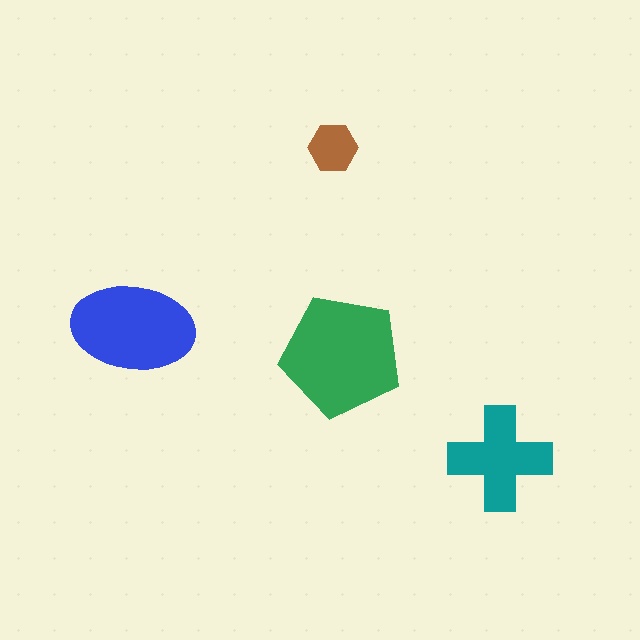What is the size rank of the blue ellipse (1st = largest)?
2nd.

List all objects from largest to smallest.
The green pentagon, the blue ellipse, the teal cross, the brown hexagon.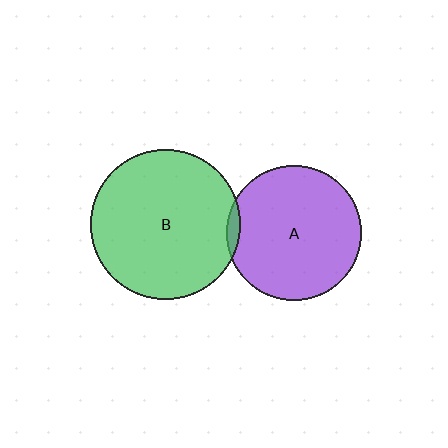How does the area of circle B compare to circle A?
Approximately 1.2 times.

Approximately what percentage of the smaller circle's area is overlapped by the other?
Approximately 5%.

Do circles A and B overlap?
Yes.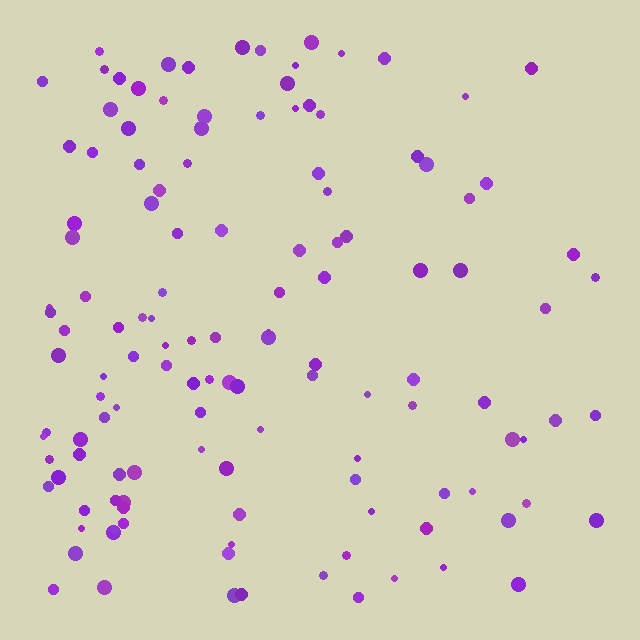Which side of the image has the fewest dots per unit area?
The right.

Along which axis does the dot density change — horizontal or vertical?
Horizontal.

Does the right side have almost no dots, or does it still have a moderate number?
Still a moderate number, just noticeably fewer than the left.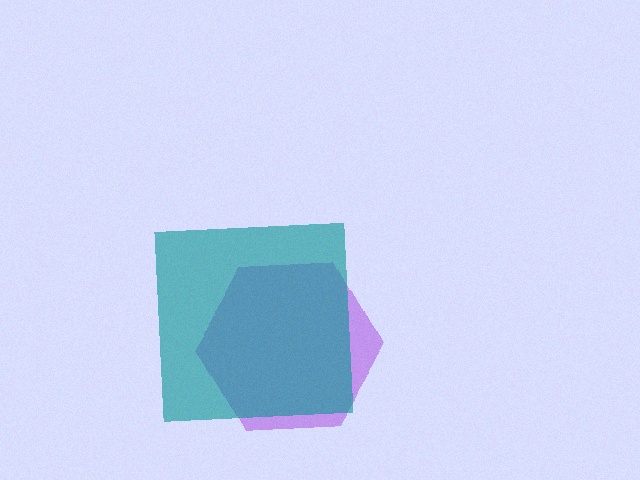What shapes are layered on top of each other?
The layered shapes are: a purple hexagon, a teal square.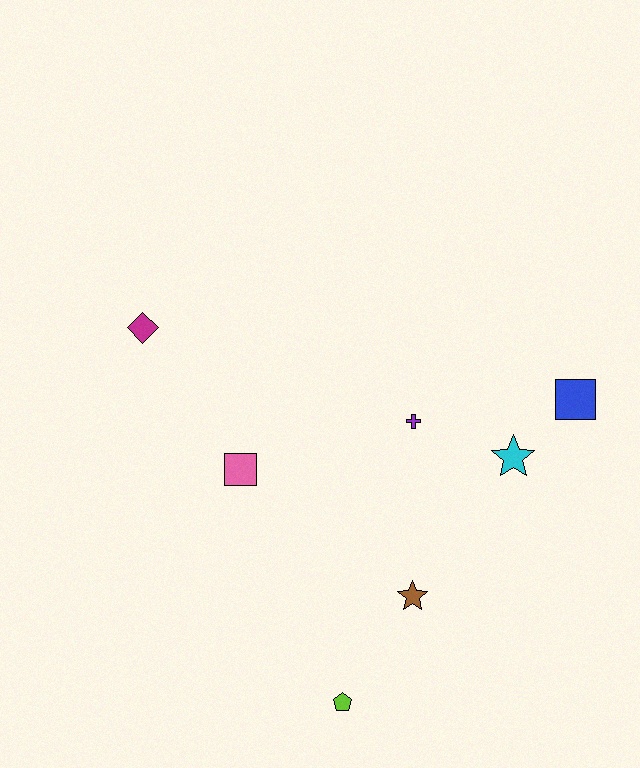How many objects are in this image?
There are 7 objects.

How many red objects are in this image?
There are no red objects.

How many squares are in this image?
There are 2 squares.